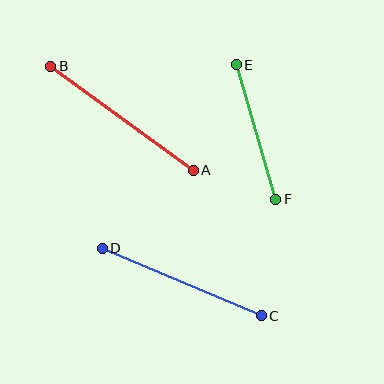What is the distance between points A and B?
The distance is approximately 176 pixels.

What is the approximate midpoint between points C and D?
The midpoint is at approximately (182, 282) pixels.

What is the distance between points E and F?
The distance is approximately 140 pixels.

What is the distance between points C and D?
The distance is approximately 172 pixels.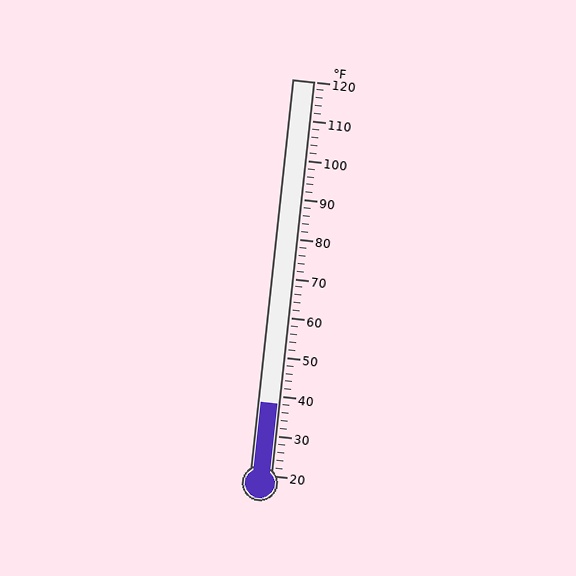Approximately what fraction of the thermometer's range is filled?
The thermometer is filled to approximately 20% of its range.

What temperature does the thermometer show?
The thermometer shows approximately 38°F.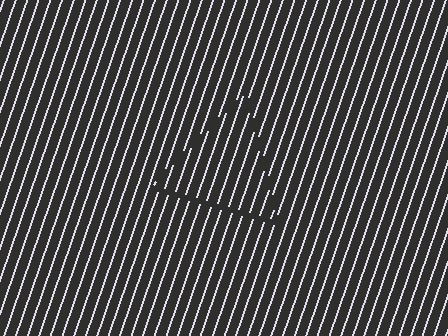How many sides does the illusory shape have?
3 sides — the line-ends trace a triangle.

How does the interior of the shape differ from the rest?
The interior of the shape contains the same grating, shifted by half a period — the contour is defined by the phase discontinuity where line-ends from the inner and outer gratings abut.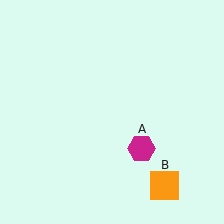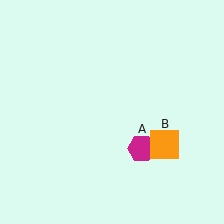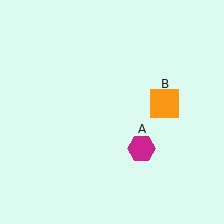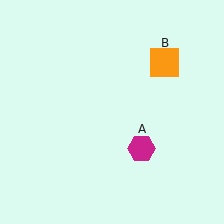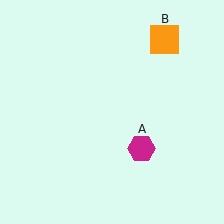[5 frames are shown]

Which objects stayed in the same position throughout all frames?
Magenta hexagon (object A) remained stationary.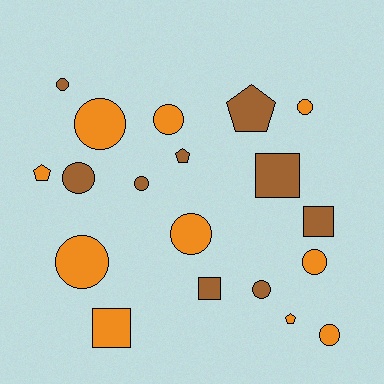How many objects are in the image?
There are 19 objects.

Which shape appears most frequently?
Circle, with 11 objects.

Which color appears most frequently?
Orange, with 10 objects.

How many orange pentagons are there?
There are 2 orange pentagons.